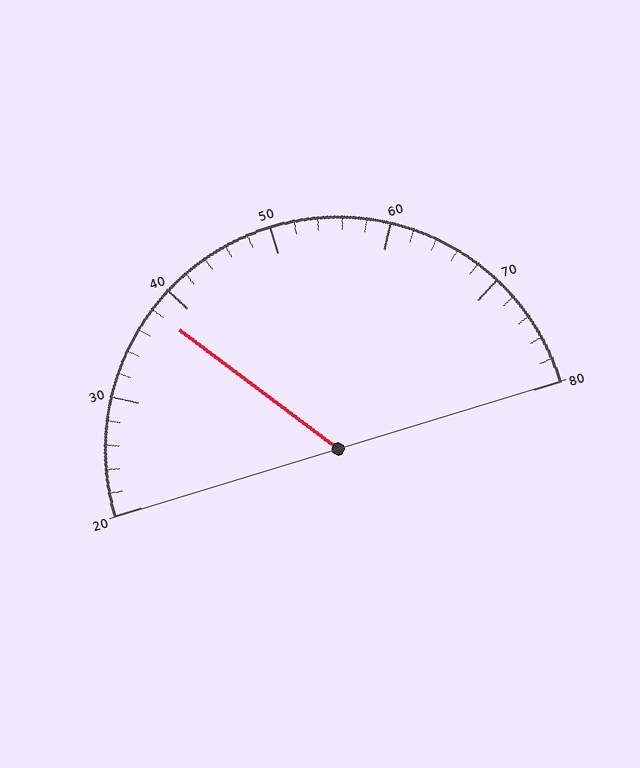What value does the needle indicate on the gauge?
The needle indicates approximately 38.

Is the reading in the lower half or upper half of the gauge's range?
The reading is in the lower half of the range (20 to 80).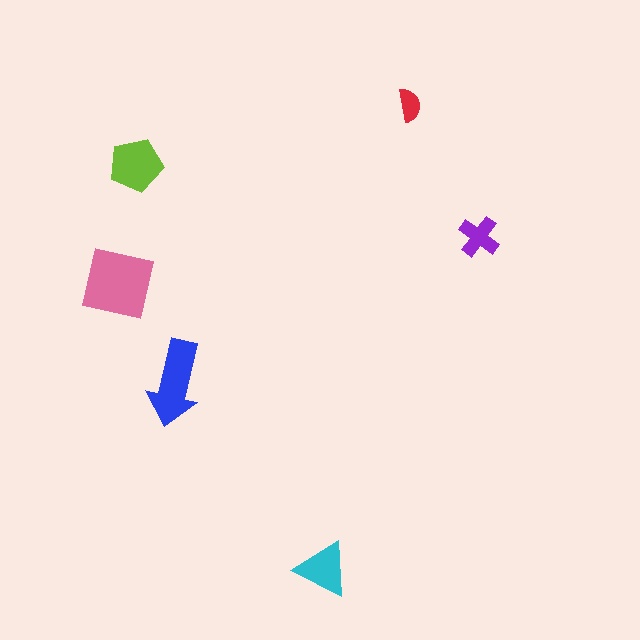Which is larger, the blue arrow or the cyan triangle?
The blue arrow.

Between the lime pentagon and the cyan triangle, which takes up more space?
The lime pentagon.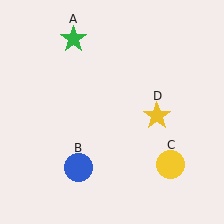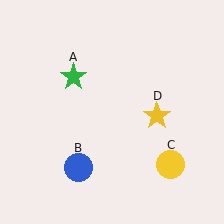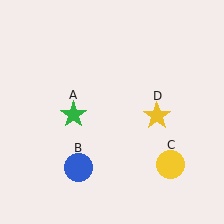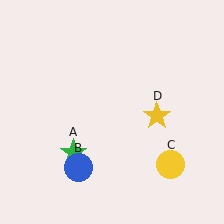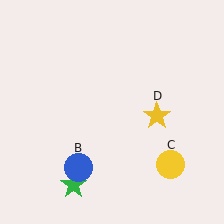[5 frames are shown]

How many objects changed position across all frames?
1 object changed position: green star (object A).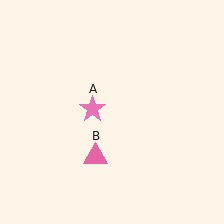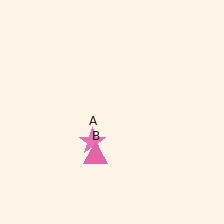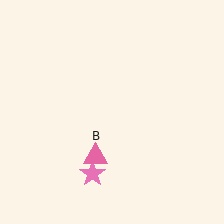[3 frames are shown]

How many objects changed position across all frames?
1 object changed position: pink star (object A).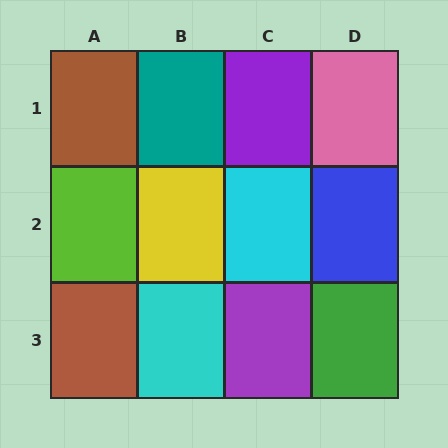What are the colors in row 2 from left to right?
Lime, yellow, cyan, blue.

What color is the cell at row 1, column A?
Brown.